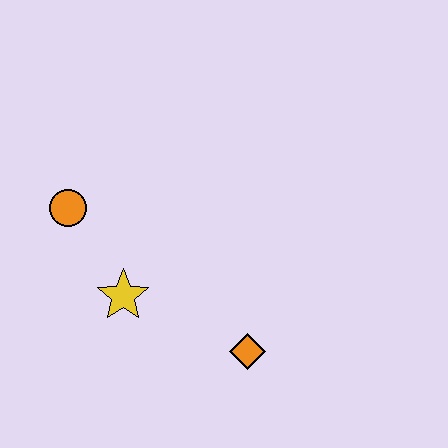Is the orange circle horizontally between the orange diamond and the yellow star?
No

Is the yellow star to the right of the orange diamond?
No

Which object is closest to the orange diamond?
The yellow star is closest to the orange diamond.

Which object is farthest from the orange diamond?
The orange circle is farthest from the orange diamond.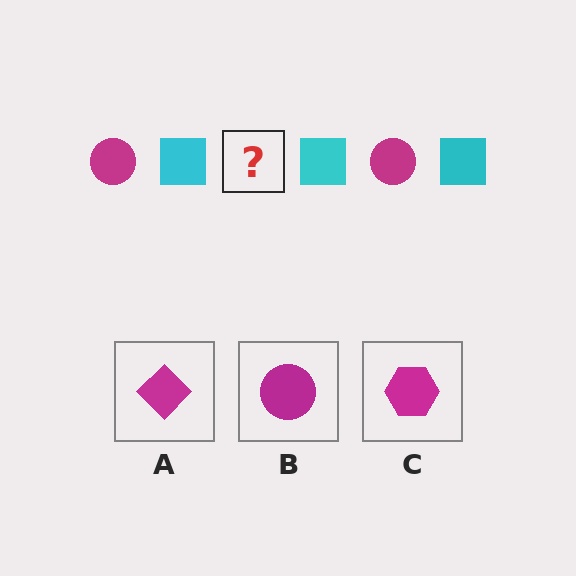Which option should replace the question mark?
Option B.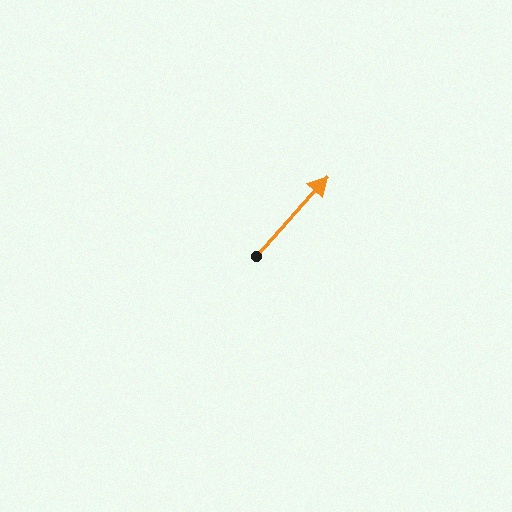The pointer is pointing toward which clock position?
Roughly 1 o'clock.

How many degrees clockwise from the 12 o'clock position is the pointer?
Approximately 42 degrees.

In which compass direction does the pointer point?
Northeast.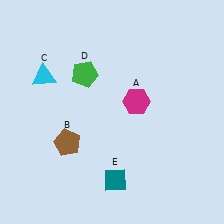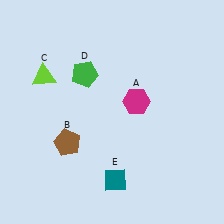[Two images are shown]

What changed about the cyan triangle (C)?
In Image 1, C is cyan. In Image 2, it changed to lime.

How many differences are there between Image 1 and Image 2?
There is 1 difference between the two images.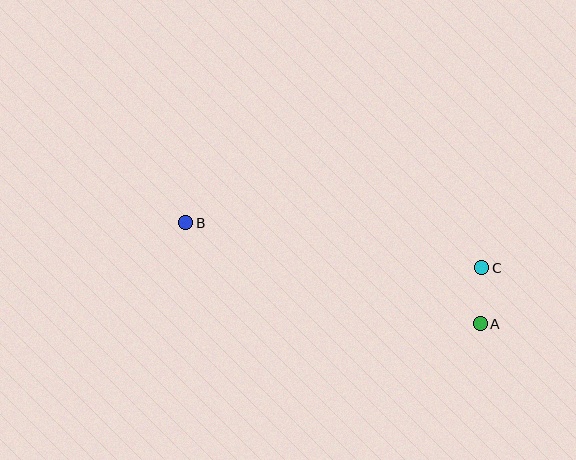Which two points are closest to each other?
Points A and C are closest to each other.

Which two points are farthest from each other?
Points A and B are farthest from each other.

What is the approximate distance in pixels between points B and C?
The distance between B and C is approximately 299 pixels.